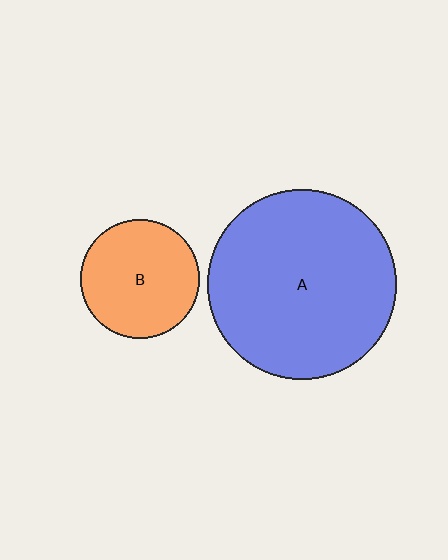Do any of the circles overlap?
No, none of the circles overlap.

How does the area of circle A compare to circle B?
Approximately 2.5 times.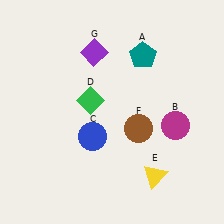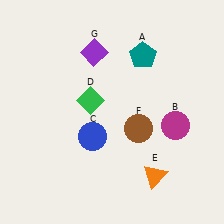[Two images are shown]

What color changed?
The triangle (E) changed from yellow in Image 1 to orange in Image 2.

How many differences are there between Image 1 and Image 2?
There is 1 difference between the two images.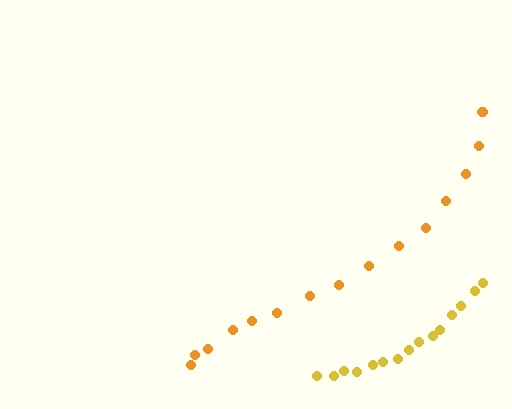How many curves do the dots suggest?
There are 2 distinct paths.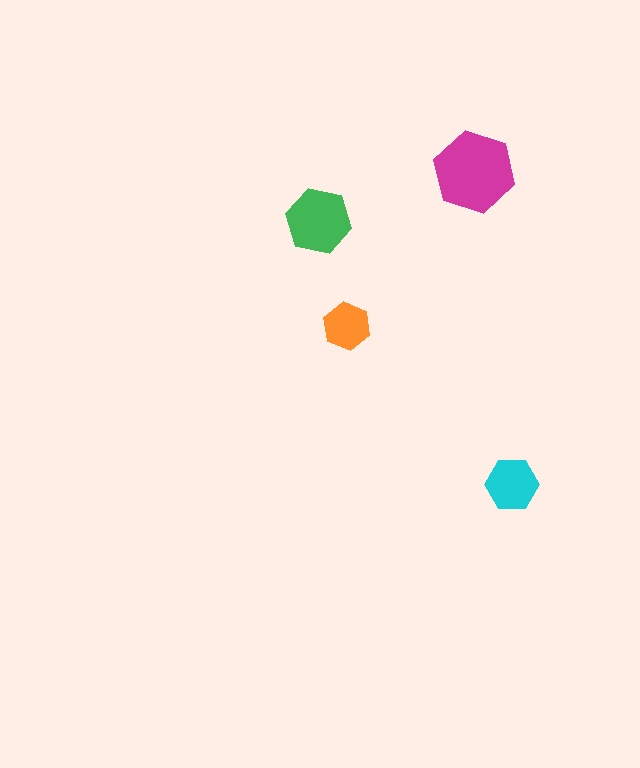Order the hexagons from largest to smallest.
the magenta one, the green one, the cyan one, the orange one.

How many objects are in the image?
There are 4 objects in the image.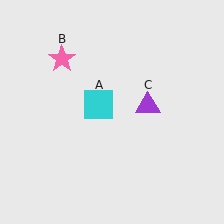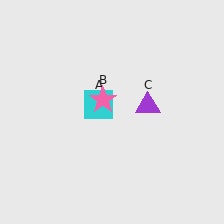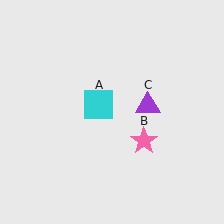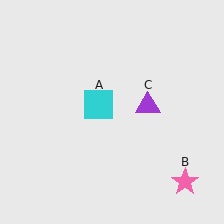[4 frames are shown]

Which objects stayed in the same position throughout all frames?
Cyan square (object A) and purple triangle (object C) remained stationary.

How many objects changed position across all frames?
1 object changed position: pink star (object B).